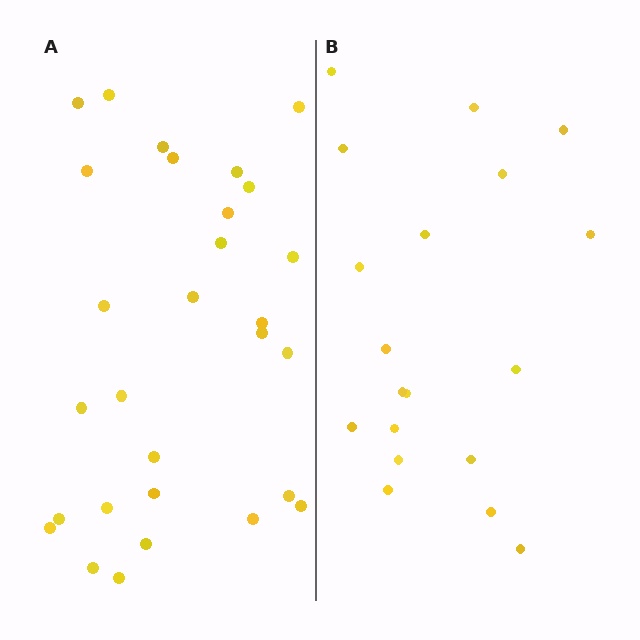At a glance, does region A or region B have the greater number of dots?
Region A (the left region) has more dots.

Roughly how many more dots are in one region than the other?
Region A has roughly 10 or so more dots than region B.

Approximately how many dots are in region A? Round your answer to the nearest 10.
About 30 dots. (The exact count is 29, which rounds to 30.)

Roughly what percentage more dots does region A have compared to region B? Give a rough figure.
About 55% more.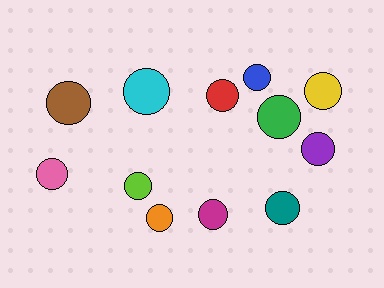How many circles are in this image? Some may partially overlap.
There are 12 circles.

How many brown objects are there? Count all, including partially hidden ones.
There is 1 brown object.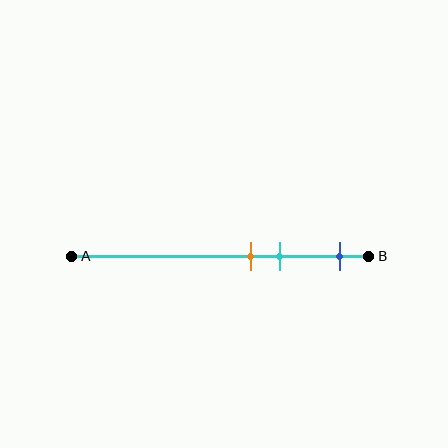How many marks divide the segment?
There are 3 marks dividing the segment.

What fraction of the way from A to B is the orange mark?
The orange mark is approximately 60% (0.6) of the way from A to B.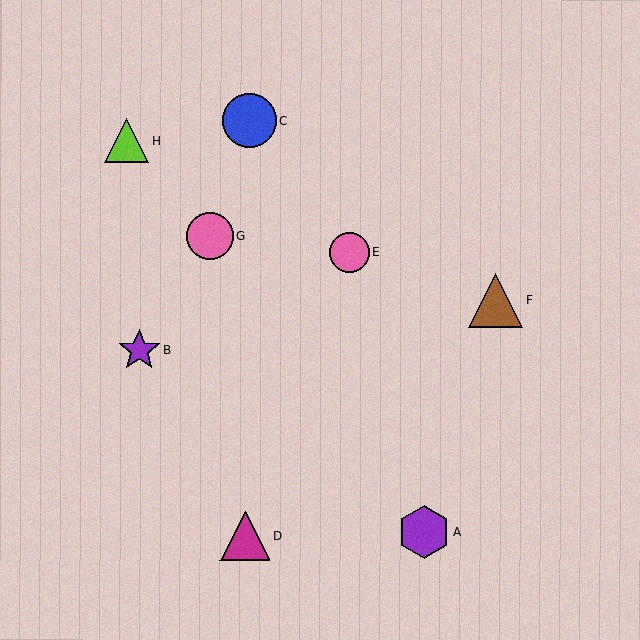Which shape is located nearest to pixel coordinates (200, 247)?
The pink circle (labeled G) at (210, 236) is nearest to that location.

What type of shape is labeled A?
Shape A is a purple hexagon.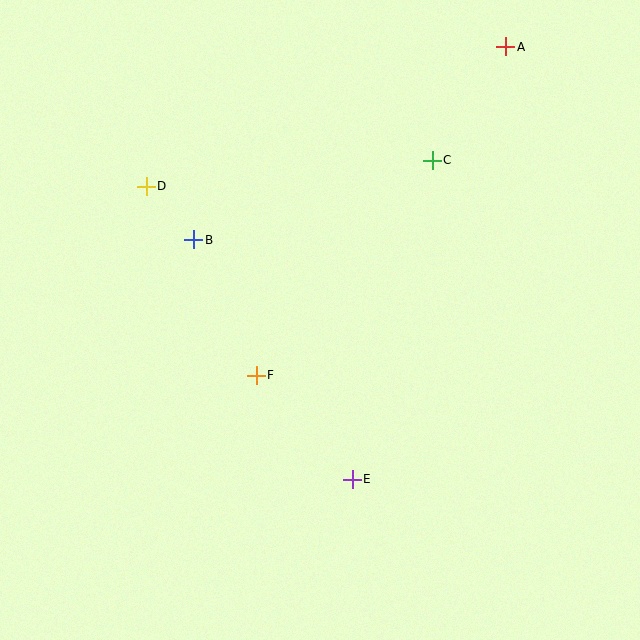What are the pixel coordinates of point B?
Point B is at (194, 240).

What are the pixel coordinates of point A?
Point A is at (506, 47).